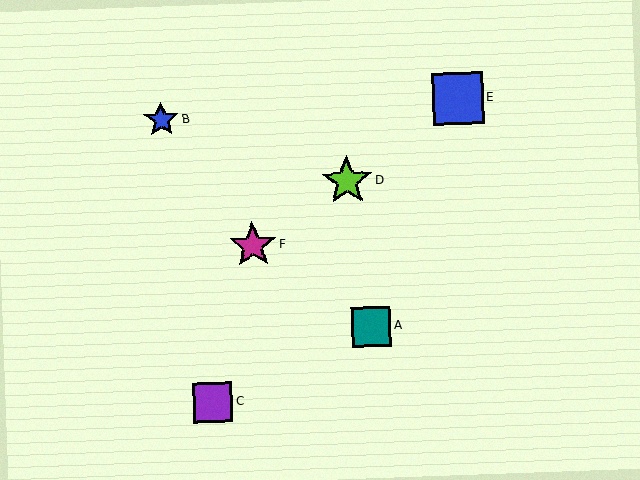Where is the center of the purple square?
The center of the purple square is at (213, 402).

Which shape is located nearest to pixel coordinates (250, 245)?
The magenta star (labeled F) at (253, 245) is nearest to that location.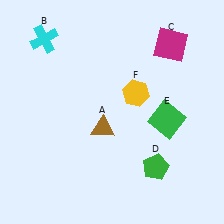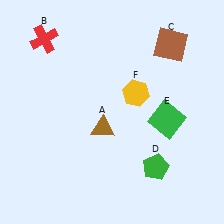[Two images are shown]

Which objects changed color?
B changed from cyan to red. C changed from magenta to brown.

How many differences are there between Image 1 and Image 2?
There are 2 differences between the two images.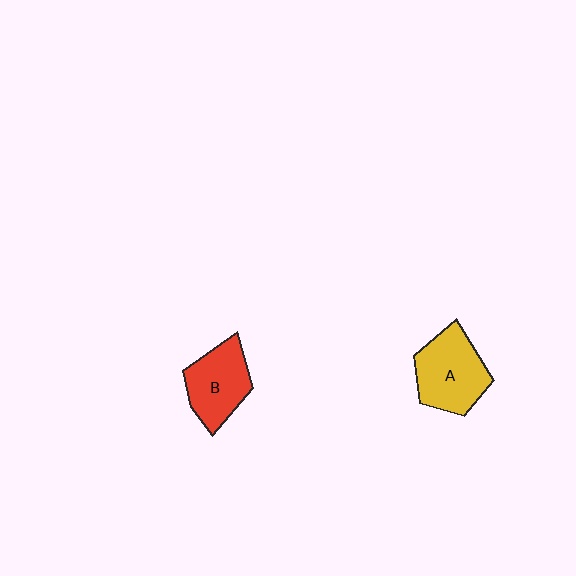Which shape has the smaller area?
Shape B (red).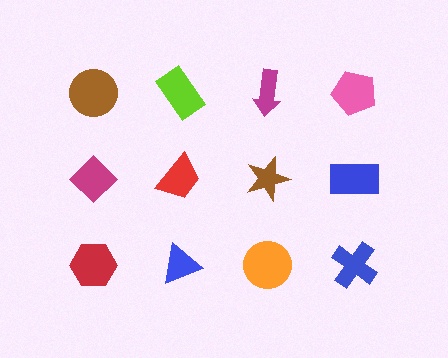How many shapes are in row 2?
4 shapes.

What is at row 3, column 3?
An orange circle.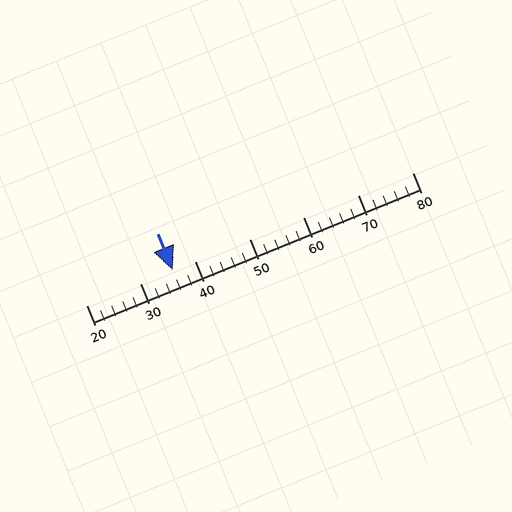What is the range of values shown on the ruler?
The ruler shows values from 20 to 80.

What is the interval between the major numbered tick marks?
The major tick marks are spaced 10 units apart.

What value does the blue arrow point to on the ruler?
The blue arrow points to approximately 36.